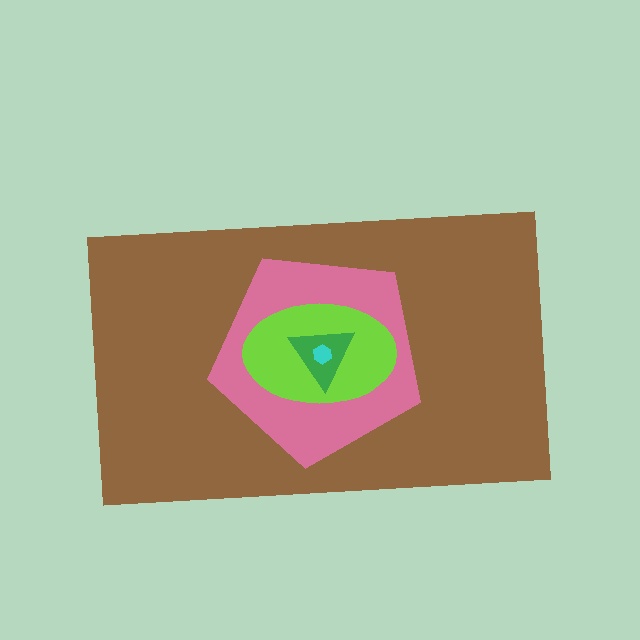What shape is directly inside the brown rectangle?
The pink pentagon.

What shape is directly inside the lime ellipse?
The green triangle.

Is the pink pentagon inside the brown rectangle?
Yes.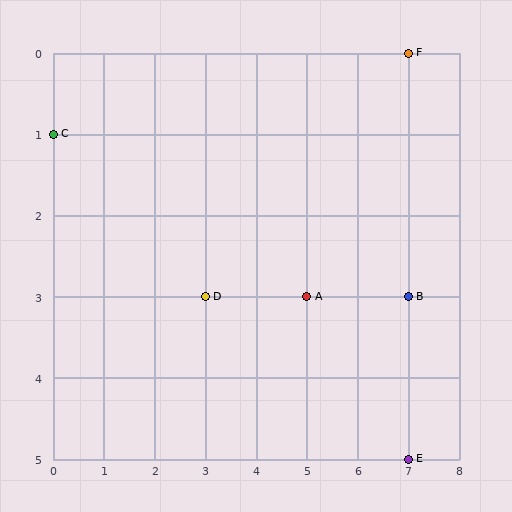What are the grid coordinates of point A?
Point A is at grid coordinates (5, 3).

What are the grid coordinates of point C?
Point C is at grid coordinates (0, 1).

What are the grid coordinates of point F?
Point F is at grid coordinates (7, 0).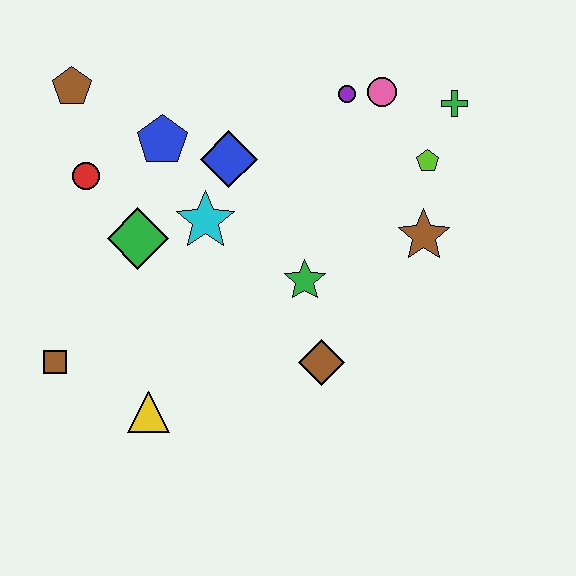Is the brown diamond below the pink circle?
Yes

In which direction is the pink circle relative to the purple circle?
The pink circle is to the right of the purple circle.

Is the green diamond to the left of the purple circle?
Yes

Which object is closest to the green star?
The brown diamond is closest to the green star.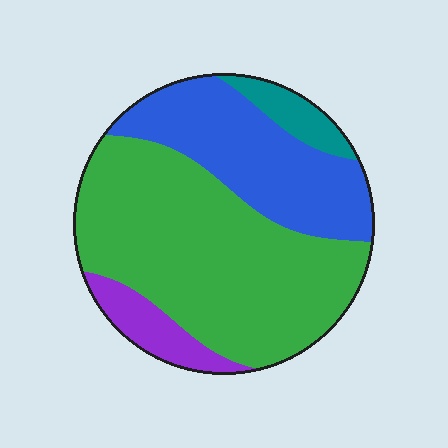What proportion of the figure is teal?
Teal takes up about one tenth (1/10) of the figure.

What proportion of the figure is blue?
Blue covers 29% of the figure.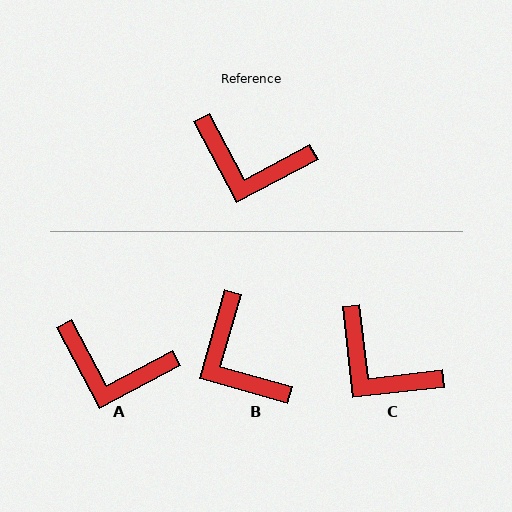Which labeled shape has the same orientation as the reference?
A.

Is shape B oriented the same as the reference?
No, it is off by about 44 degrees.